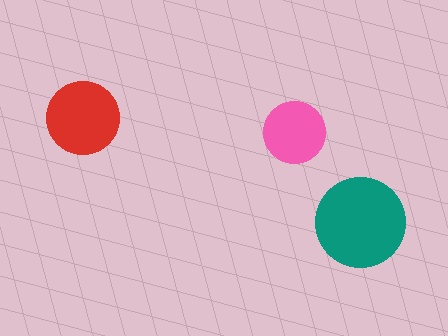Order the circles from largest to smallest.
the teal one, the red one, the pink one.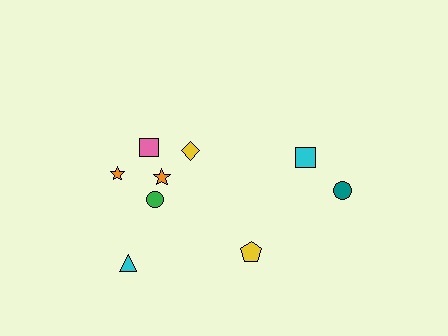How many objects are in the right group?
There are 3 objects.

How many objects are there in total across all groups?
There are 9 objects.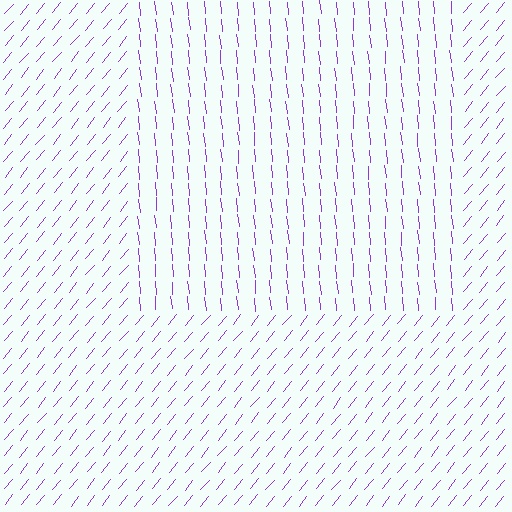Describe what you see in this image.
The image is filled with small purple line segments. A rectangle region in the image has lines oriented differently from the surrounding lines, creating a visible texture boundary.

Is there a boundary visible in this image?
Yes, there is a texture boundary formed by a change in line orientation.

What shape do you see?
I see a rectangle.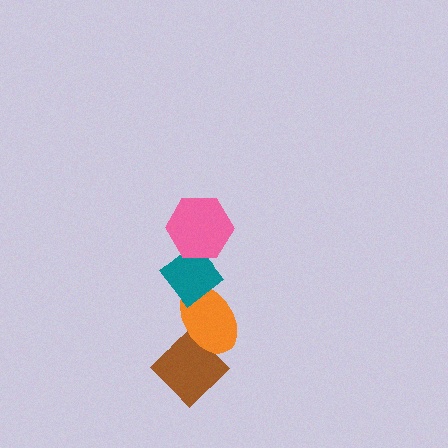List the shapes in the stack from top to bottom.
From top to bottom: the pink hexagon, the teal diamond, the orange ellipse, the brown diamond.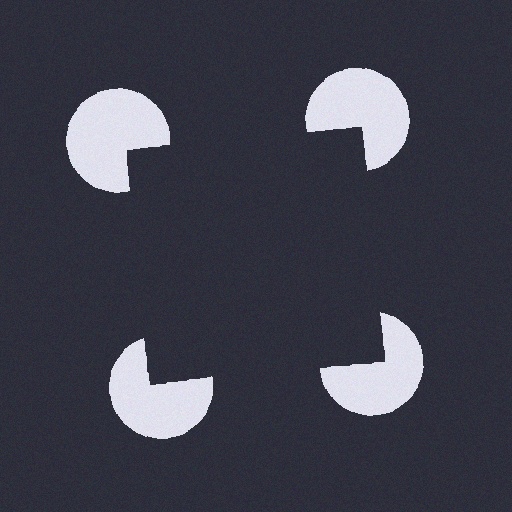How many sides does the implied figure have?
4 sides.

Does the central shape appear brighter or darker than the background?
It typically appears slightly darker than the background, even though no actual brightness change is drawn.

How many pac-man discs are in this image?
There are 4 — one at each vertex of the illusory square.